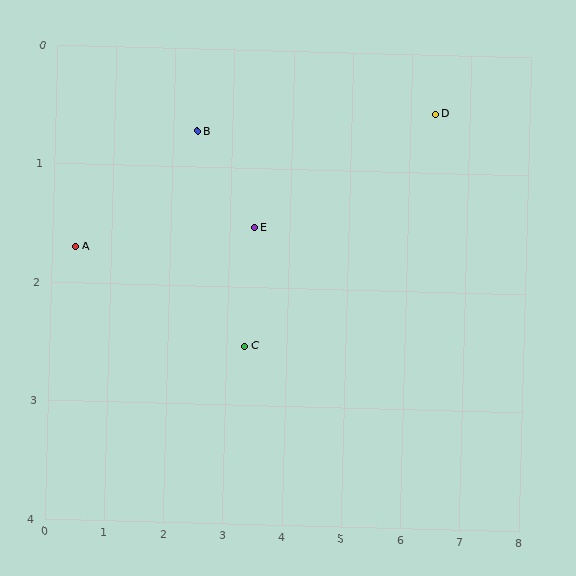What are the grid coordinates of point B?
Point B is at approximately (2.4, 0.7).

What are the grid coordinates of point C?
Point C is at approximately (3.3, 2.5).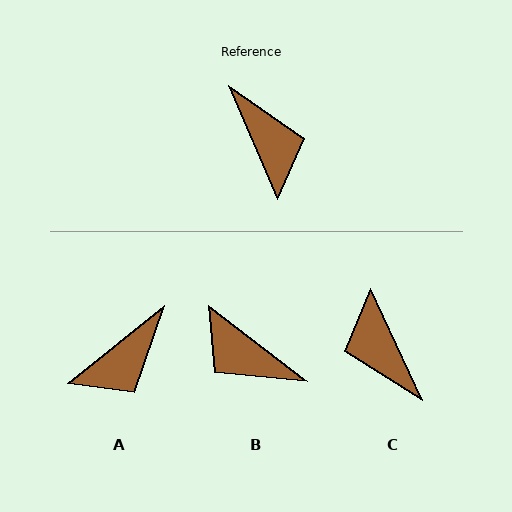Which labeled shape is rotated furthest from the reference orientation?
C, about 178 degrees away.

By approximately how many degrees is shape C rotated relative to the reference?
Approximately 178 degrees clockwise.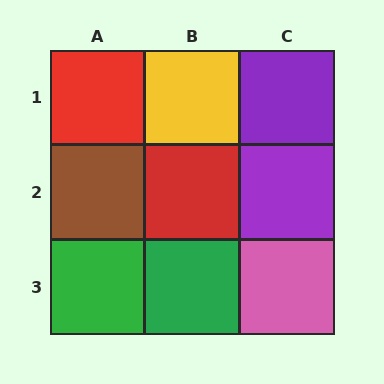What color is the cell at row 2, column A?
Brown.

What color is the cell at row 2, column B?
Red.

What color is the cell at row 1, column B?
Yellow.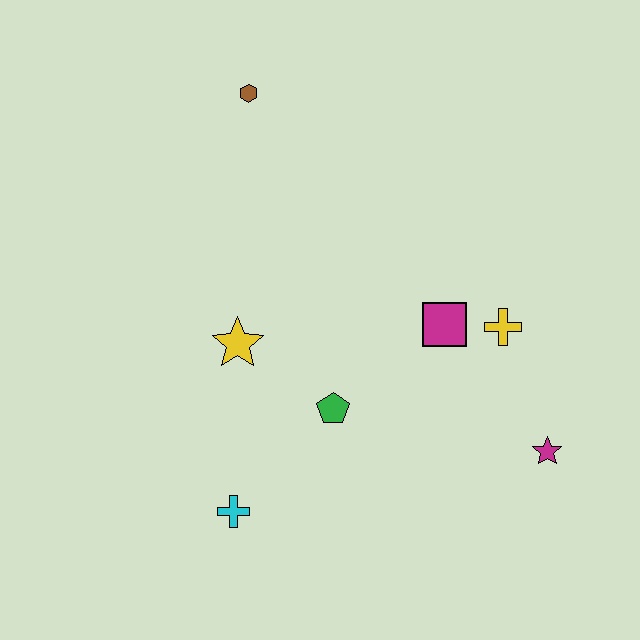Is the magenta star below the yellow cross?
Yes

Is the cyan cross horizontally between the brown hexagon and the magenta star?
No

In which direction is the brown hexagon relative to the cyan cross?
The brown hexagon is above the cyan cross.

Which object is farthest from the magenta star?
The brown hexagon is farthest from the magenta star.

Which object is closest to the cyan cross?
The green pentagon is closest to the cyan cross.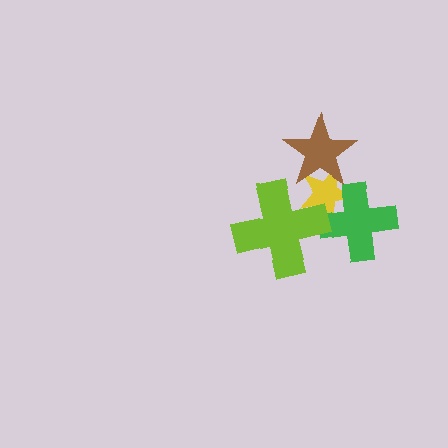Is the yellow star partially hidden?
Yes, it is partially covered by another shape.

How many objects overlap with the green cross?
2 objects overlap with the green cross.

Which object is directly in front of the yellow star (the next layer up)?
The green cross is directly in front of the yellow star.